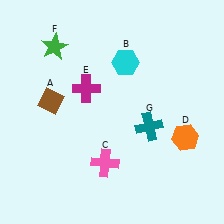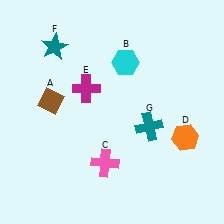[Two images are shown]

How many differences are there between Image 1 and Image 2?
There is 1 difference between the two images.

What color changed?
The star (F) changed from green in Image 1 to teal in Image 2.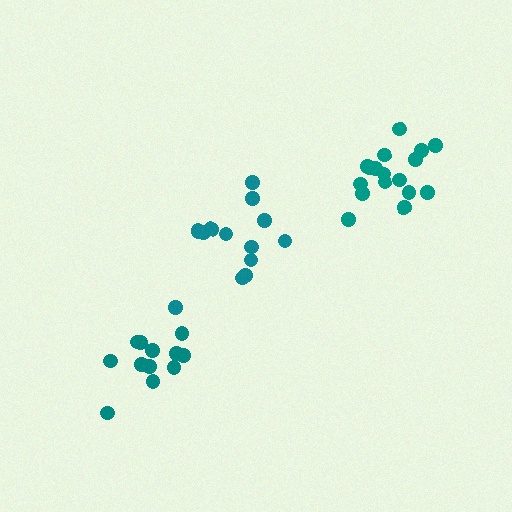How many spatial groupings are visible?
There are 3 spatial groupings.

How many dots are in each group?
Group 1: 12 dots, Group 2: 14 dots, Group 3: 17 dots (43 total).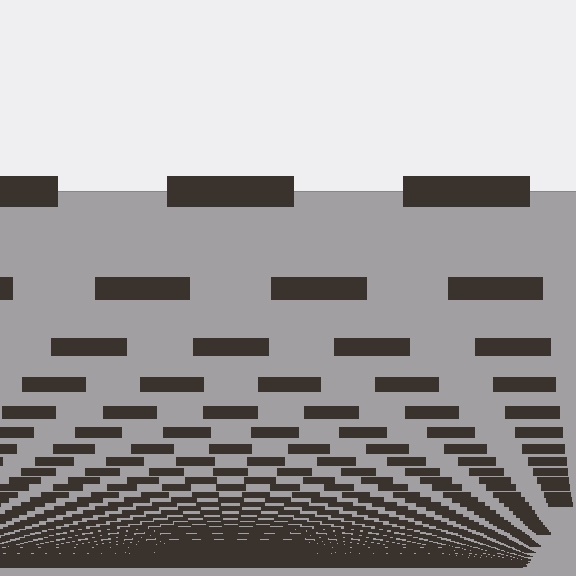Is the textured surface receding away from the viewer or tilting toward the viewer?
The surface appears to tilt toward the viewer. Texture elements get larger and sparser toward the top.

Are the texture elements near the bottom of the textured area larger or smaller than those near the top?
Smaller. The gradient is inverted — elements near the bottom are smaller and denser.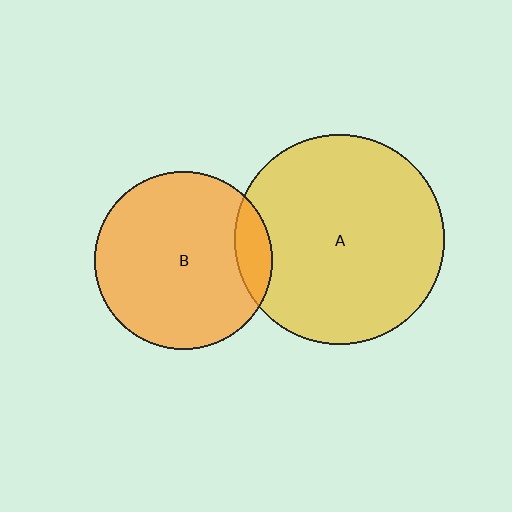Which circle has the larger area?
Circle A (yellow).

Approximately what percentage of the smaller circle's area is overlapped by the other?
Approximately 10%.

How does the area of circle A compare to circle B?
Approximately 1.4 times.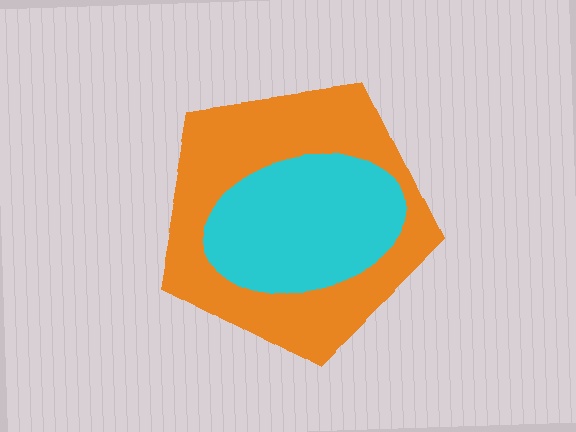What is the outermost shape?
The orange pentagon.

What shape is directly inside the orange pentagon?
The cyan ellipse.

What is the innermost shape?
The cyan ellipse.